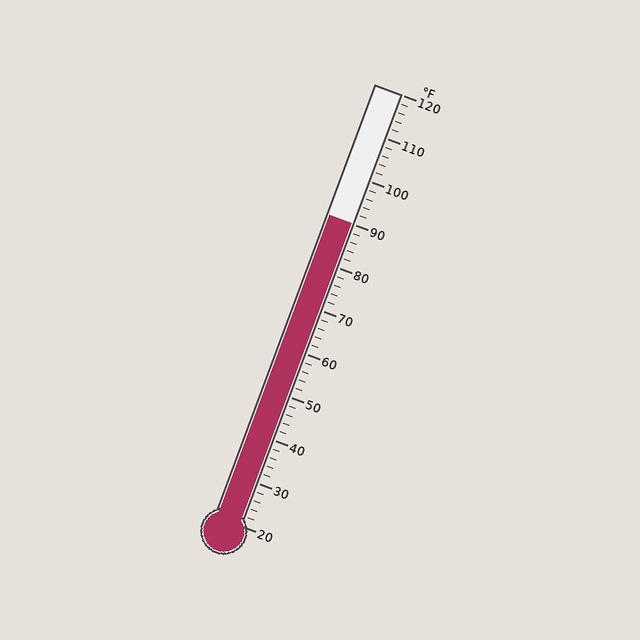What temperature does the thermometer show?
The thermometer shows approximately 90°F.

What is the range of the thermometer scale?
The thermometer scale ranges from 20°F to 120°F.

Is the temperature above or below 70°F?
The temperature is above 70°F.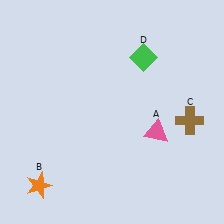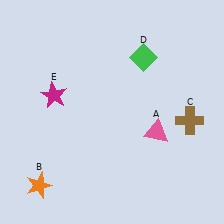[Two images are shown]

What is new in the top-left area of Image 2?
A magenta star (E) was added in the top-left area of Image 2.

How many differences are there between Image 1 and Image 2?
There is 1 difference between the two images.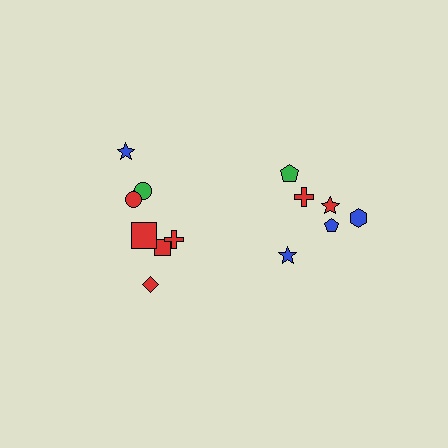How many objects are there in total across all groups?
There are 14 objects.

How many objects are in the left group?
There are 8 objects.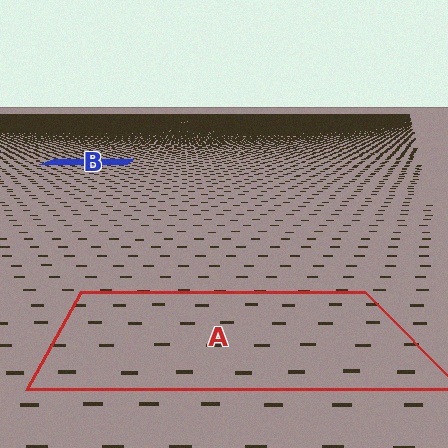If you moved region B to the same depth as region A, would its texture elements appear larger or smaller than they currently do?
They would appear larger. At a closer depth, the same texture elements are projected at a bigger on-screen size.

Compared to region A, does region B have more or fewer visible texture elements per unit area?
Region B has more texture elements per unit area — they are packed more densely because it is farther away.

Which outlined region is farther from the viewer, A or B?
Region B is farther from the viewer — the texture elements inside it appear smaller and more densely packed.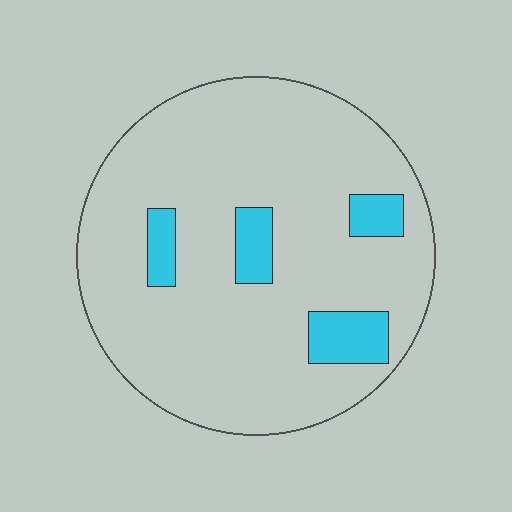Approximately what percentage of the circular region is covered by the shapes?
Approximately 10%.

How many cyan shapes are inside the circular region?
4.